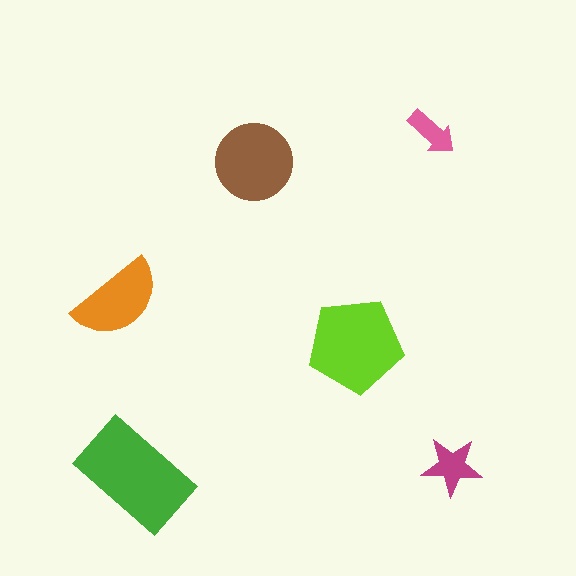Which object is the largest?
The green rectangle.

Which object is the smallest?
The pink arrow.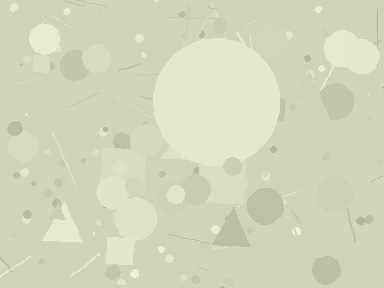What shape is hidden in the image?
A circle is hidden in the image.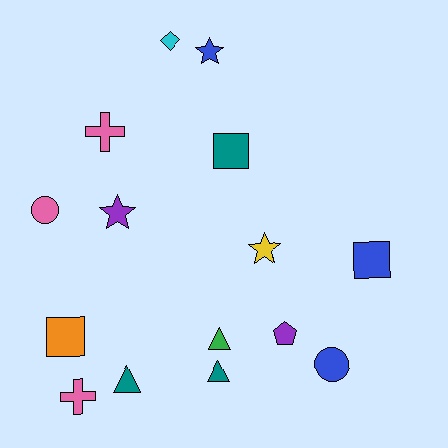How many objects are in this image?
There are 15 objects.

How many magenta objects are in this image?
There are no magenta objects.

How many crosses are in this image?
There are 2 crosses.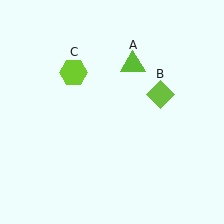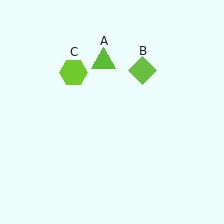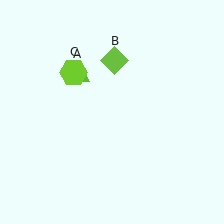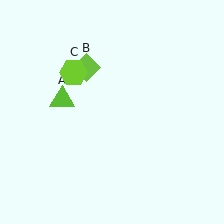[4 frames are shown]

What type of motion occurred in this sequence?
The lime triangle (object A), lime diamond (object B) rotated counterclockwise around the center of the scene.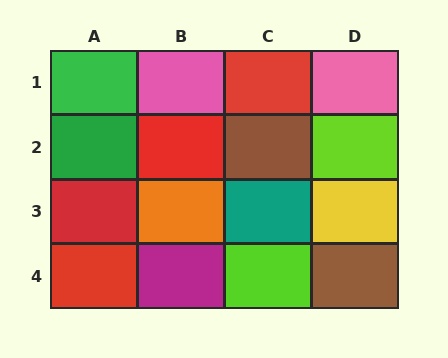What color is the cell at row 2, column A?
Green.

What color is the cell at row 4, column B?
Magenta.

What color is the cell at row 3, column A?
Red.